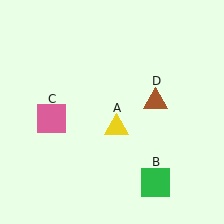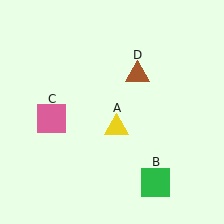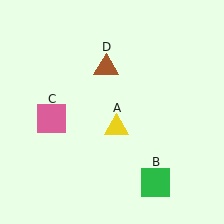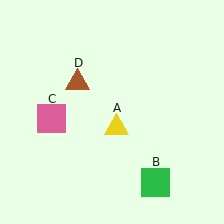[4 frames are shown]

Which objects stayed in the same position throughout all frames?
Yellow triangle (object A) and green square (object B) and pink square (object C) remained stationary.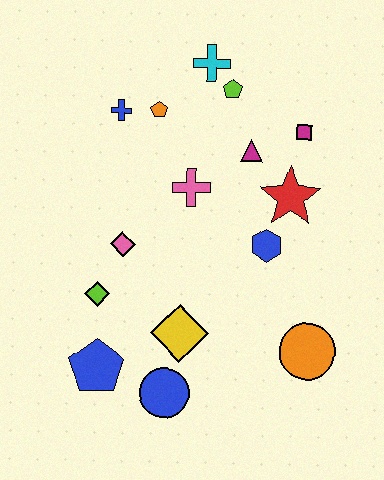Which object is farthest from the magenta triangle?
The blue pentagon is farthest from the magenta triangle.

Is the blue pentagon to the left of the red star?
Yes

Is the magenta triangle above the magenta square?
No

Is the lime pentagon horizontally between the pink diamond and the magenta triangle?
Yes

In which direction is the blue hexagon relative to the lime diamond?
The blue hexagon is to the right of the lime diamond.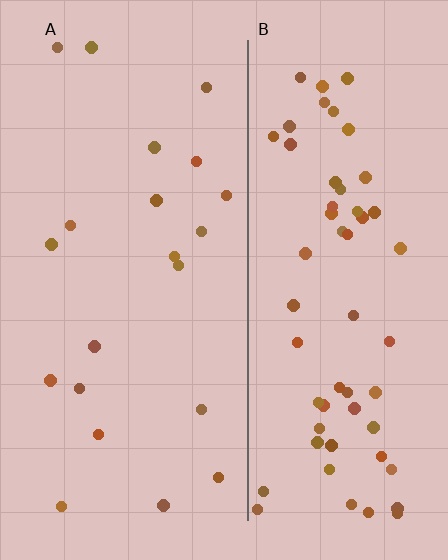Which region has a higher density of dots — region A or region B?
B (the right).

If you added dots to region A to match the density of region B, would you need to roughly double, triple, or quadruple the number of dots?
Approximately triple.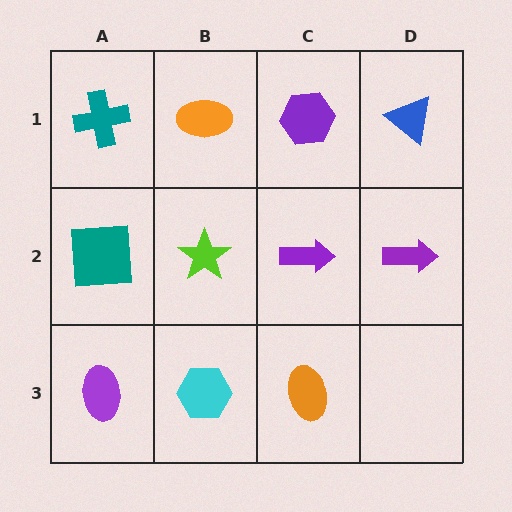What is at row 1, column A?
A teal cross.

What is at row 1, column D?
A blue triangle.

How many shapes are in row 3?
3 shapes.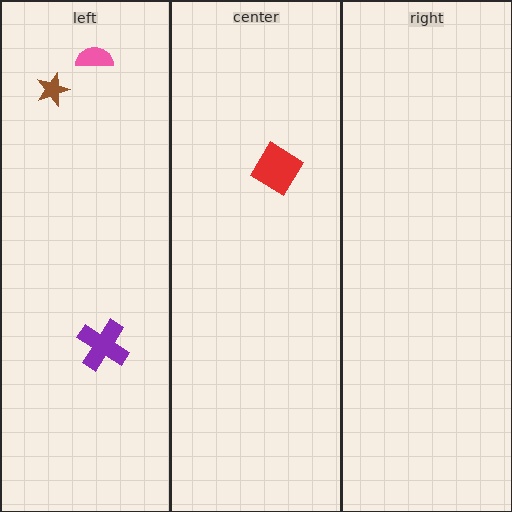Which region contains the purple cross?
The left region.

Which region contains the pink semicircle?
The left region.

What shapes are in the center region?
The red diamond.